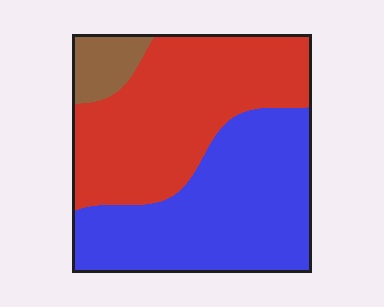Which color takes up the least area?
Brown, at roughly 5%.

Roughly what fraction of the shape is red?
Red covers around 45% of the shape.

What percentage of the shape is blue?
Blue takes up between a third and a half of the shape.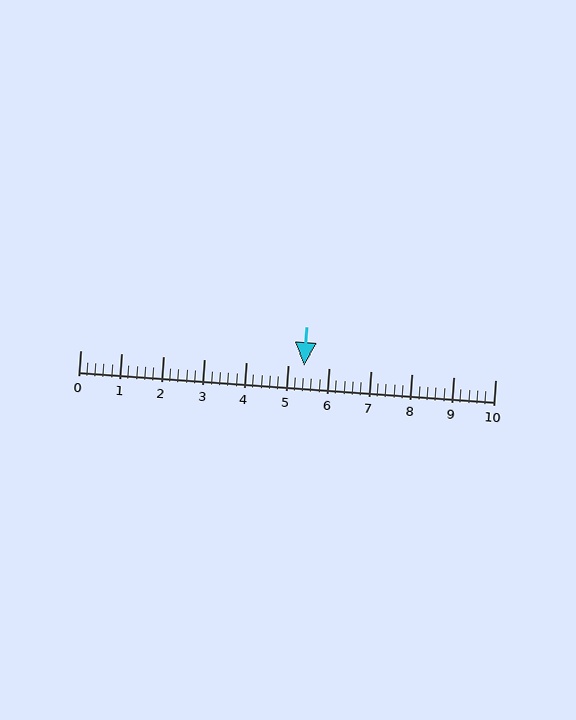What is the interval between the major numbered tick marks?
The major tick marks are spaced 1 units apart.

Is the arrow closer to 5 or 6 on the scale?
The arrow is closer to 5.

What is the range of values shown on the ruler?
The ruler shows values from 0 to 10.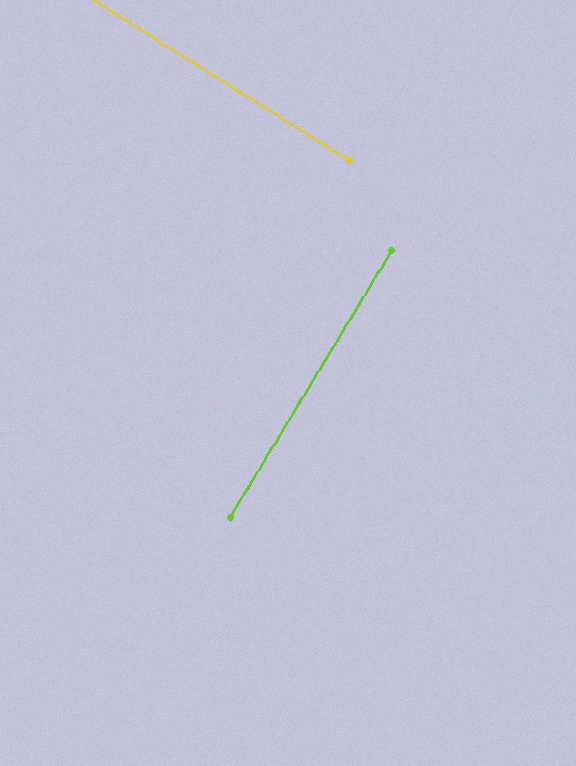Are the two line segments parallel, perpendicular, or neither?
Perpendicular — they meet at approximately 89°.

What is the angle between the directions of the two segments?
Approximately 89 degrees.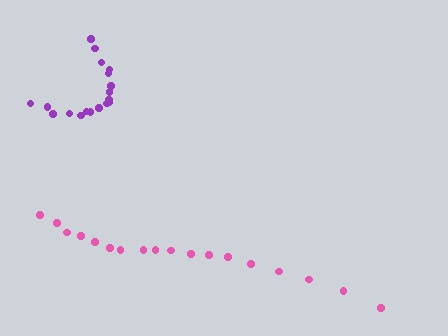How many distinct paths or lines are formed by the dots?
There are 2 distinct paths.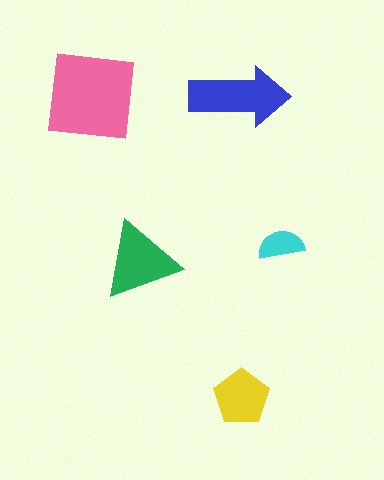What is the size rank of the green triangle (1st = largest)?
3rd.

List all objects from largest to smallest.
The pink square, the blue arrow, the green triangle, the yellow pentagon, the cyan semicircle.